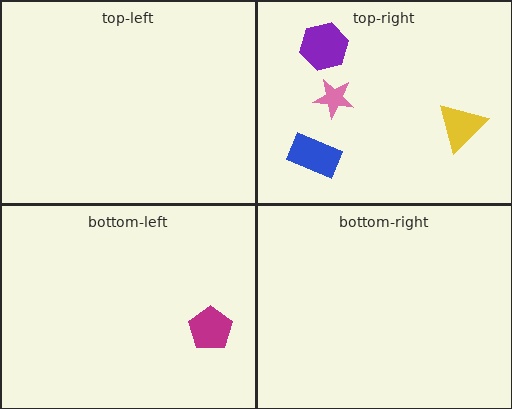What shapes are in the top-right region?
The yellow triangle, the pink star, the purple hexagon, the blue rectangle.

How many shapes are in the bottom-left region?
1.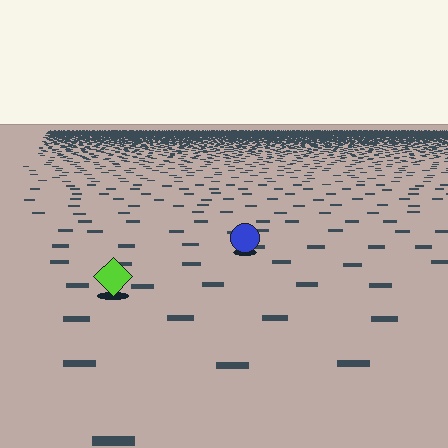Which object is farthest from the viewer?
The blue circle is farthest from the viewer. It appears smaller and the ground texture around it is denser.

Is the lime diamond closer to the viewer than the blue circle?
Yes. The lime diamond is closer — you can tell from the texture gradient: the ground texture is coarser near it.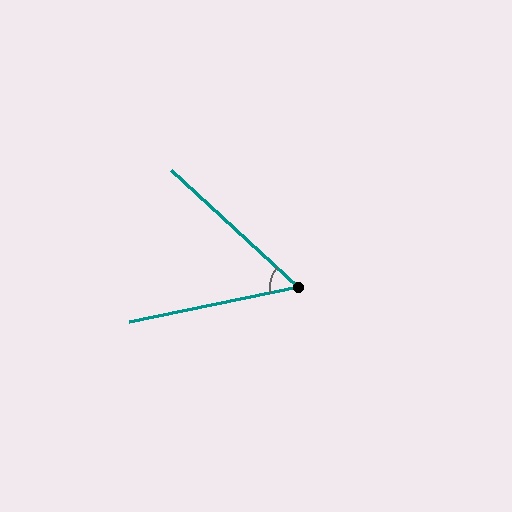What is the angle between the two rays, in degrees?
Approximately 54 degrees.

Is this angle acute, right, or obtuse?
It is acute.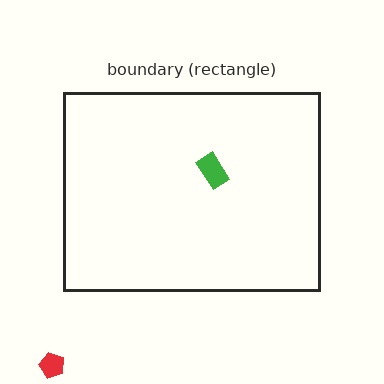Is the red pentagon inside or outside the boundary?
Outside.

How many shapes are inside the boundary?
1 inside, 1 outside.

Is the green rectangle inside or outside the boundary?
Inside.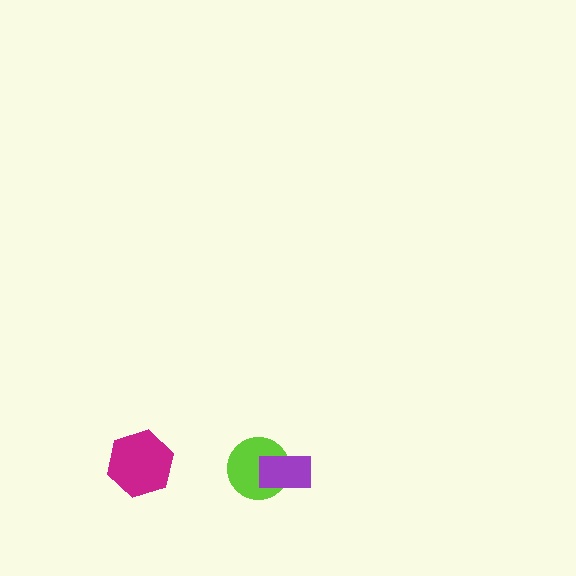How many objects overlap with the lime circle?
1 object overlaps with the lime circle.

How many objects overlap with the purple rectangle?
1 object overlaps with the purple rectangle.